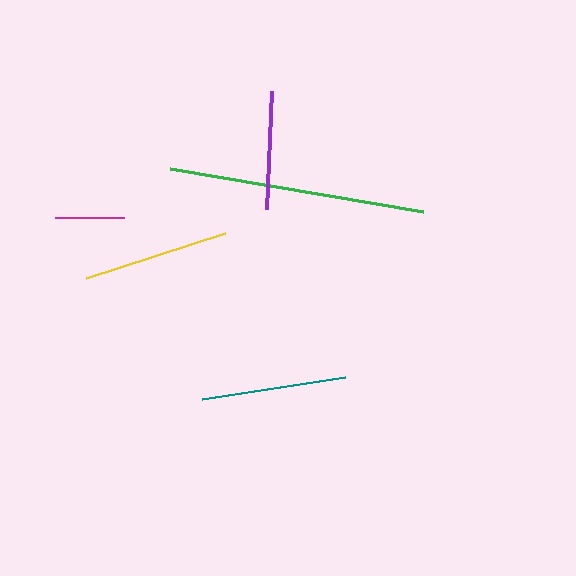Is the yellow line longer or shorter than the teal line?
The yellow line is longer than the teal line.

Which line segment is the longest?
The green line is the longest at approximately 257 pixels.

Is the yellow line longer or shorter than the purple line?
The yellow line is longer than the purple line.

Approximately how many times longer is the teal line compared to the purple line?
The teal line is approximately 1.2 times the length of the purple line.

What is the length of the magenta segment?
The magenta segment is approximately 69 pixels long.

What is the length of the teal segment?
The teal segment is approximately 145 pixels long.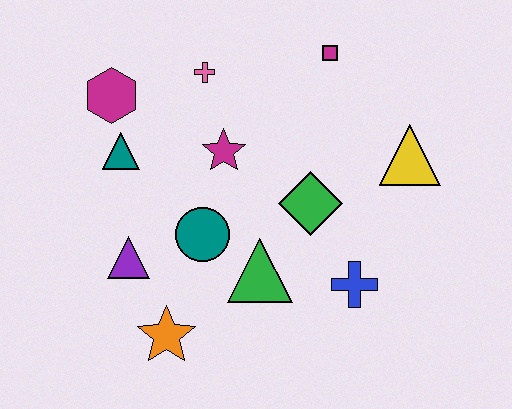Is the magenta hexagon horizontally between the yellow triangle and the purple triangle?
No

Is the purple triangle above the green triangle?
Yes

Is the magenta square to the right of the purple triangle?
Yes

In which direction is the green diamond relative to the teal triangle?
The green diamond is to the right of the teal triangle.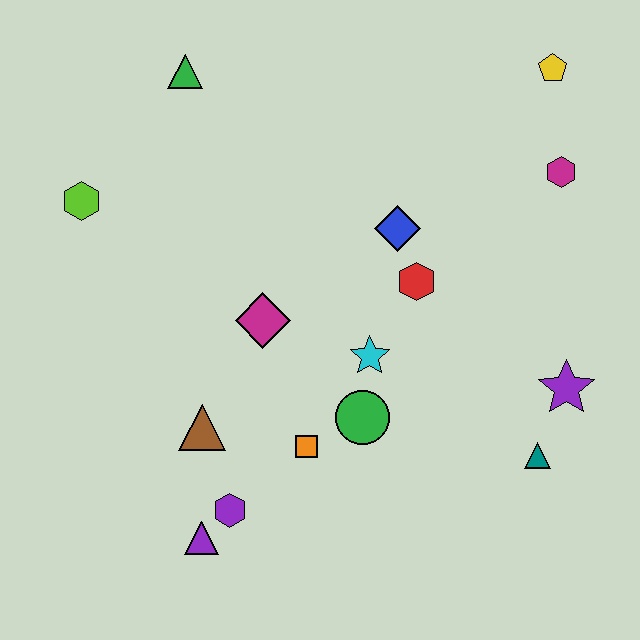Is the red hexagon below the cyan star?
No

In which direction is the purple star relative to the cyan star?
The purple star is to the right of the cyan star.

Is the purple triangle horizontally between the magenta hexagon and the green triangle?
Yes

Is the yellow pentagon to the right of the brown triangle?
Yes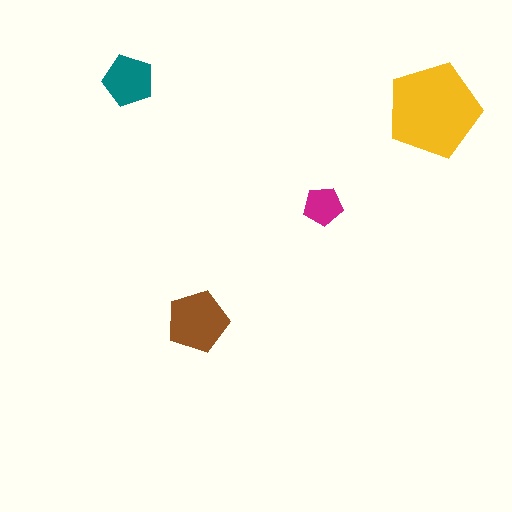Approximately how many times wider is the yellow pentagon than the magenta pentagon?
About 2.5 times wider.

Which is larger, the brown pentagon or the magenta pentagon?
The brown one.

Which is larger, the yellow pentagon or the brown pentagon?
The yellow one.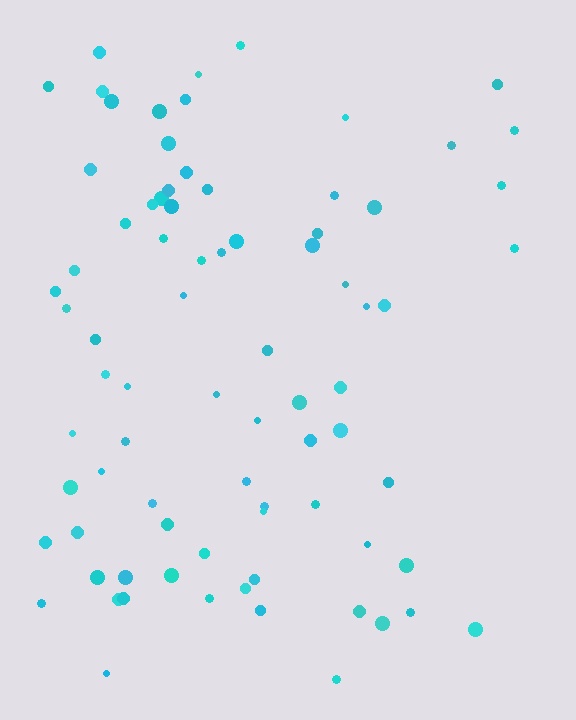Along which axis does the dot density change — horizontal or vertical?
Horizontal.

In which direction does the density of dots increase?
From right to left, with the left side densest.